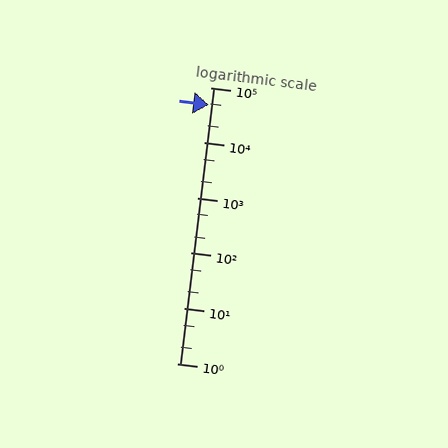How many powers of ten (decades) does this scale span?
The scale spans 5 decades, from 1 to 100000.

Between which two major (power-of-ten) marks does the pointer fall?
The pointer is between 10000 and 100000.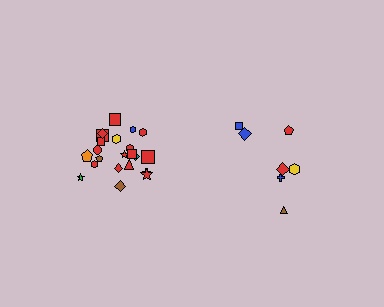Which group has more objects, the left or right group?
The left group.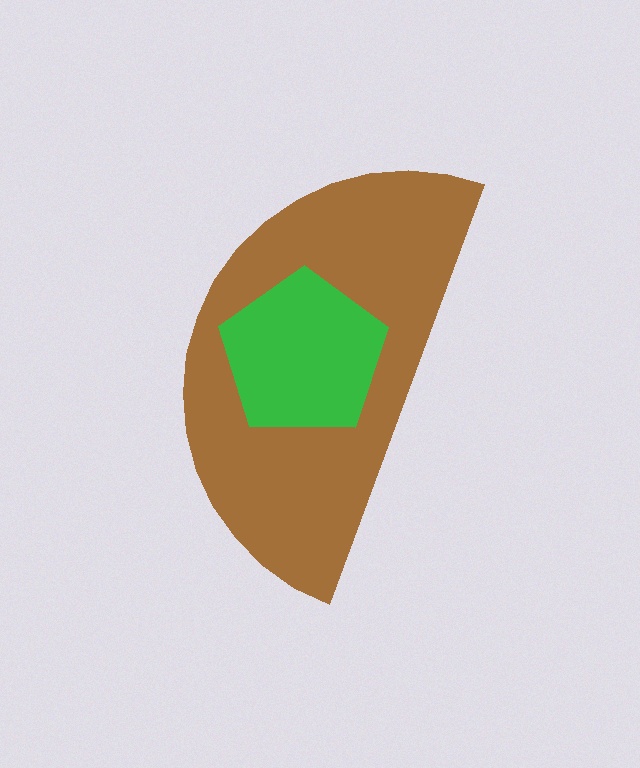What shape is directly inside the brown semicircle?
The green pentagon.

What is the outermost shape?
The brown semicircle.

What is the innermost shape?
The green pentagon.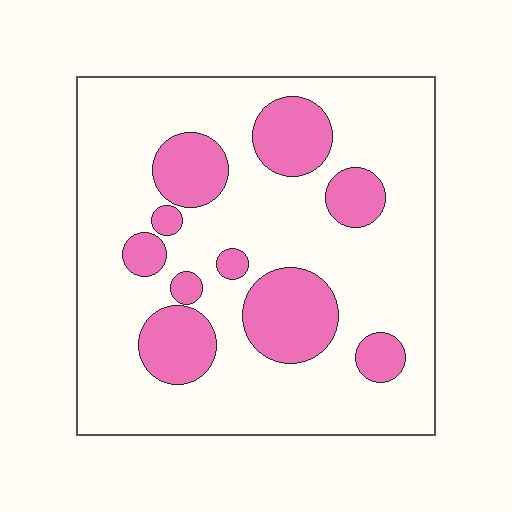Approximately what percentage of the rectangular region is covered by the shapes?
Approximately 25%.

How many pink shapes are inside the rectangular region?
10.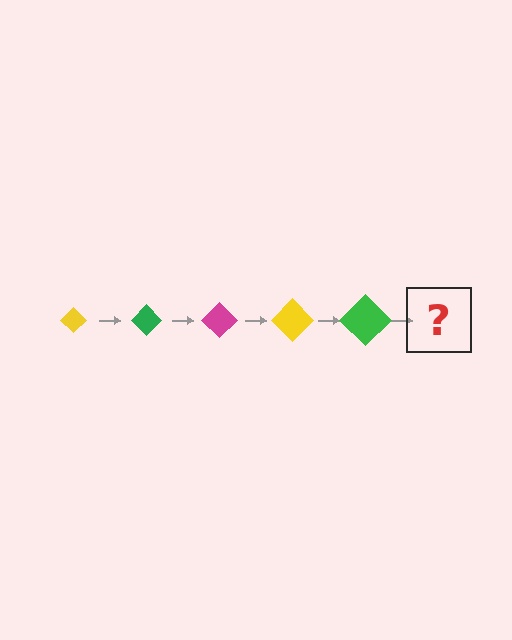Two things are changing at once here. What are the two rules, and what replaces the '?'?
The two rules are that the diamond grows larger each step and the color cycles through yellow, green, and magenta. The '?' should be a magenta diamond, larger than the previous one.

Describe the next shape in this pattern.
It should be a magenta diamond, larger than the previous one.